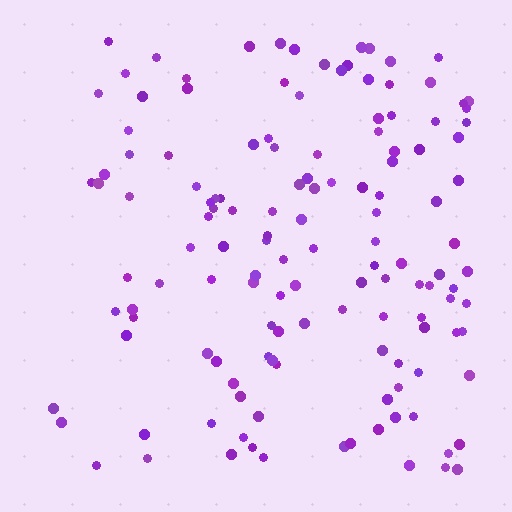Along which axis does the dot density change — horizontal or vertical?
Horizontal.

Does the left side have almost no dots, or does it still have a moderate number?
Still a moderate number, just noticeably fewer than the right.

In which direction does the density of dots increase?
From left to right, with the right side densest.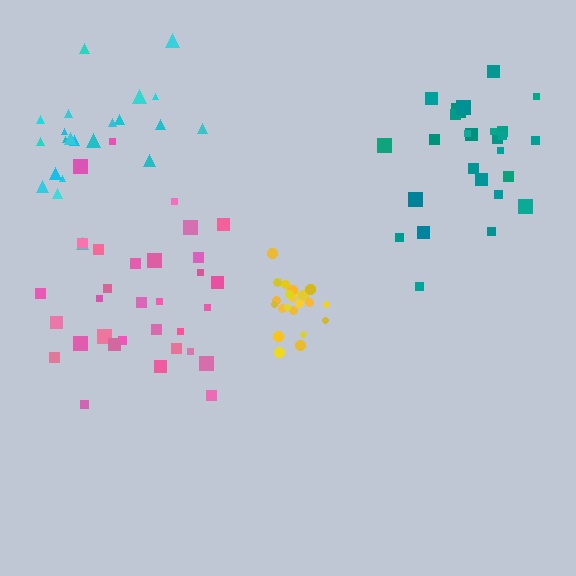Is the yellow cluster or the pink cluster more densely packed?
Yellow.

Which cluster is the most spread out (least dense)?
Cyan.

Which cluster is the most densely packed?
Yellow.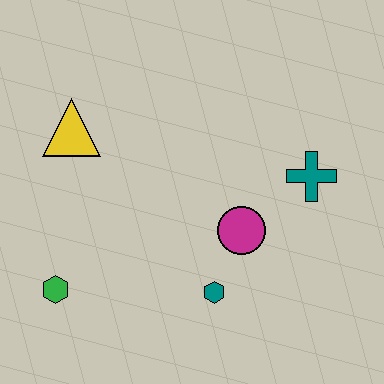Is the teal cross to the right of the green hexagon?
Yes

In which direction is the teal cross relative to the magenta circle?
The teal cross is to the right of the magenta circle.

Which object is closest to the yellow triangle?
The green hexagon is closest to the yellow triangle.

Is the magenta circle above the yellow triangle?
No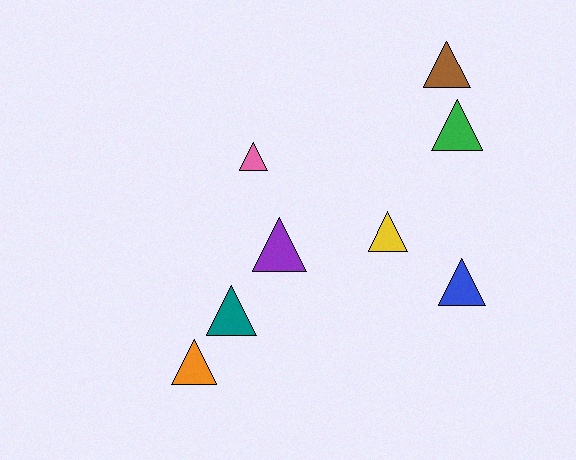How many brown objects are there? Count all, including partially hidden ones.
There is 1 brown object.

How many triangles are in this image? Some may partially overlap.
There are 8 triangles.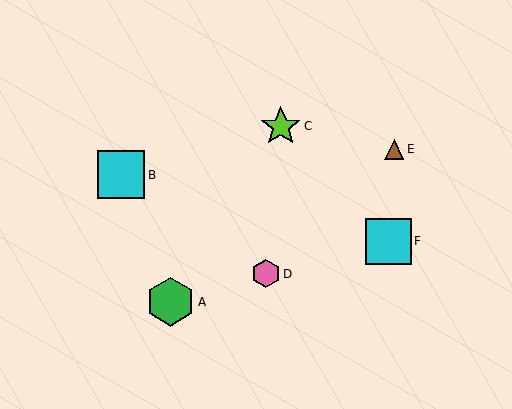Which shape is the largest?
The green hexagon (labeled A) is the largest.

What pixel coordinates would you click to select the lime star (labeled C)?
Click at (281, 126) to select the lime star C.